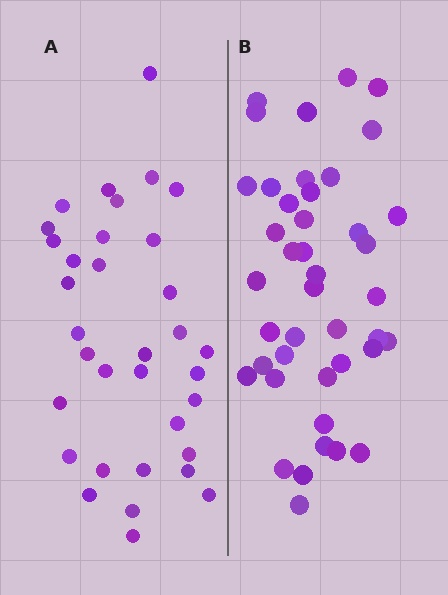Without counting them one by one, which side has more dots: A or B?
Region B (the right region) has more dots.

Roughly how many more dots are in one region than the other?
Region B has roughly 8 or so more dots than region A.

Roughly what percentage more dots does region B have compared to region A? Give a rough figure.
About 25% more.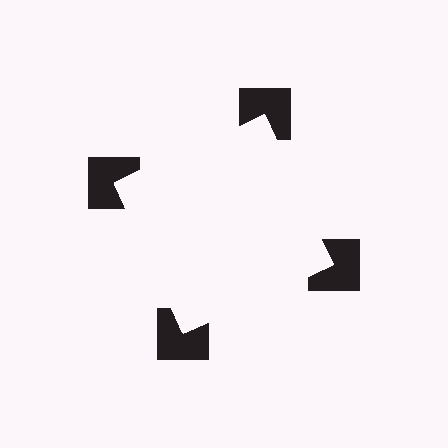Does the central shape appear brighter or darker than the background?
It typically appears slightly brighter than the background, even though no actual brightness change is drawn.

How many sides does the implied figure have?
4 sides.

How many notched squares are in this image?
There are 4 — one at each vertex of the illusory square.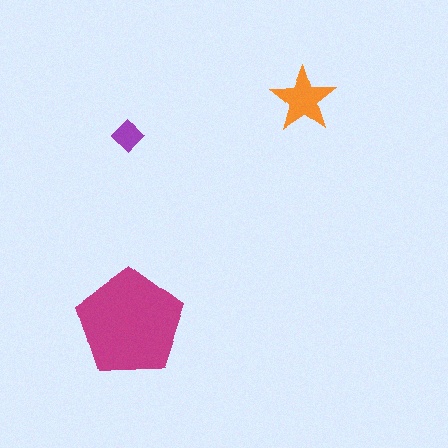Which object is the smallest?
The purple diamond.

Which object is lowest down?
The magenta pentagon is bottommost.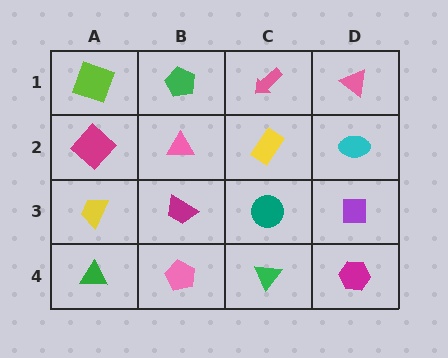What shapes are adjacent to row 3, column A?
A magenta diamond (row 2, column A), a green triangle (row 4, column A), a magenta trapezoid (row 3, column B).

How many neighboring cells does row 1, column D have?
2.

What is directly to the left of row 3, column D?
A teal circle.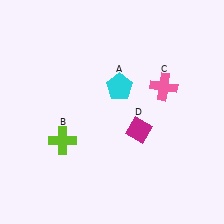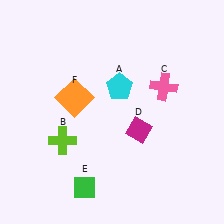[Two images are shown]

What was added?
A green diamond (E), an orange square (F) were added in Image 2.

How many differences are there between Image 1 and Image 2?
There are 2 differences between the two images.